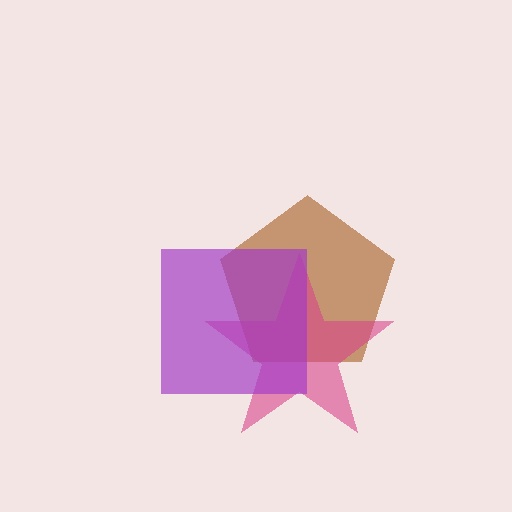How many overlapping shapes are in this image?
There are 3 overlapping shapes in the image.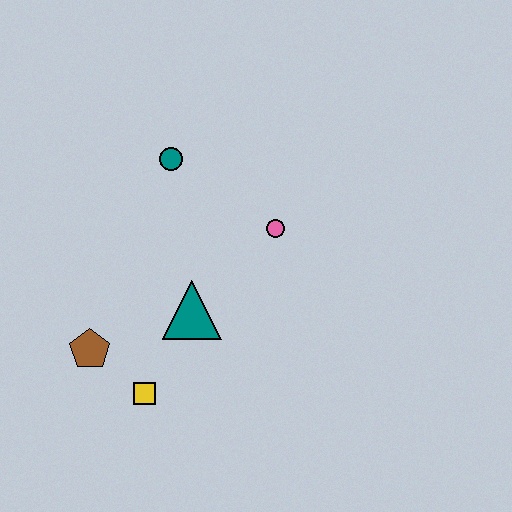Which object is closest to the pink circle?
The teal triangle is closest to the pink circle.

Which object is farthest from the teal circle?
The yellow square is farthest from the teal circle.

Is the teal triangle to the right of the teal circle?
Yes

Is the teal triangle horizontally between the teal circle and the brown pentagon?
No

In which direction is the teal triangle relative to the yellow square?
The teal triangle is above the yellow square.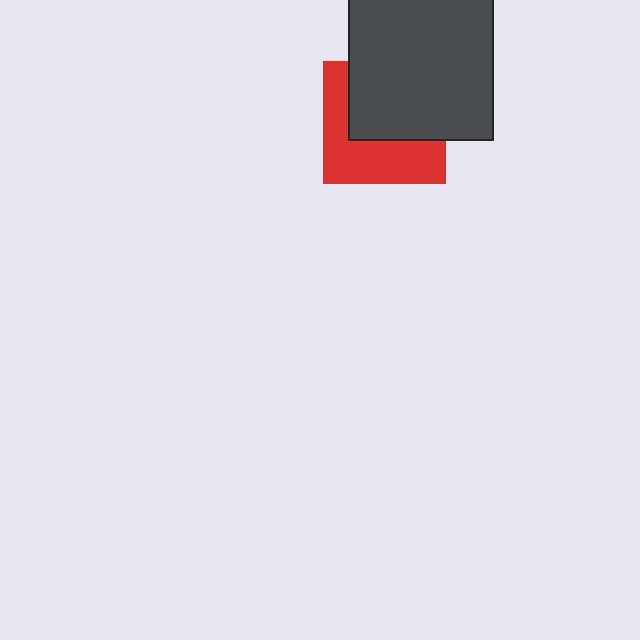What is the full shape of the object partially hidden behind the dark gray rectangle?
The partially hidden object is a red square.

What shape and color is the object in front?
The object in front is a dark gray rectangle.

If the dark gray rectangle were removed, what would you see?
You would see the complete red square.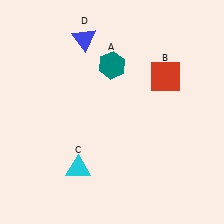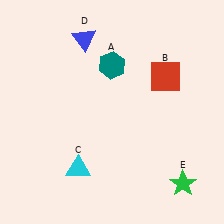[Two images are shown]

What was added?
A green star (E) was added in Image 2.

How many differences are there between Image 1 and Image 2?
There is 1 difference between the two images.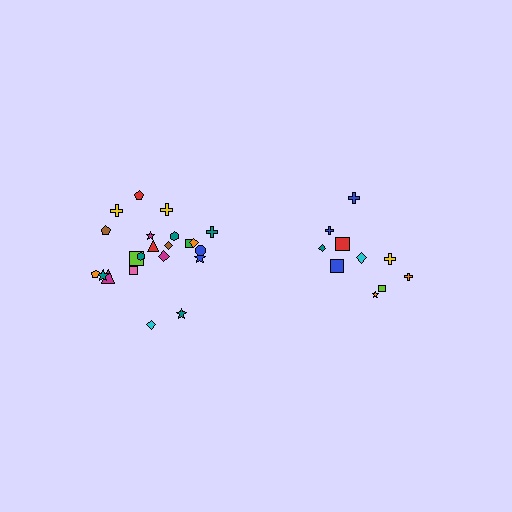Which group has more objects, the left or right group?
The left group.